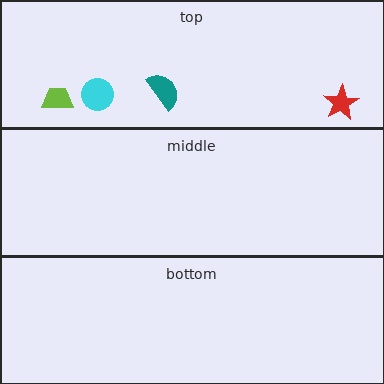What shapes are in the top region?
The lime trapezoid, the teal semicircle, the red star, the cyan circle.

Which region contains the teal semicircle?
The top region.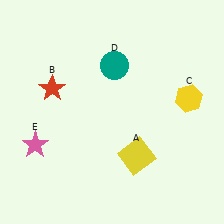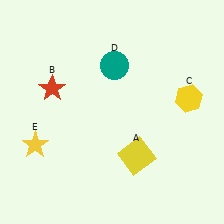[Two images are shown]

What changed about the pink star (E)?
In Image 1, E is pink. In Image 2, it changed to yellow.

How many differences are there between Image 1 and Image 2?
There is 1 difference between the two images.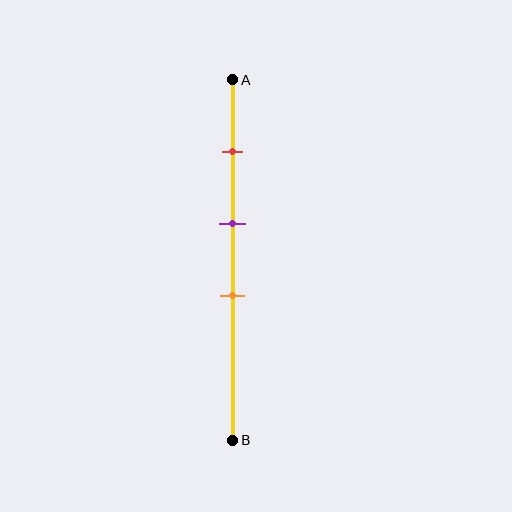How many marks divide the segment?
There are 3 marks dividing the segment.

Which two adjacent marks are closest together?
The purple and orange marks are the closest adjacent pair.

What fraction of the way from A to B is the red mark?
The red mark is approximately 20% (0.2) of the way from A to B.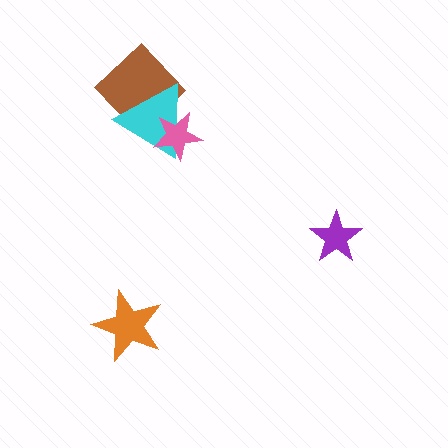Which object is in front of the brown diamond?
The cyan triangle is in front of the brown diamond.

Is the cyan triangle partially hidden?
Yes, it is partially covered by another shape.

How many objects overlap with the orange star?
0 objects overlap with the orange star.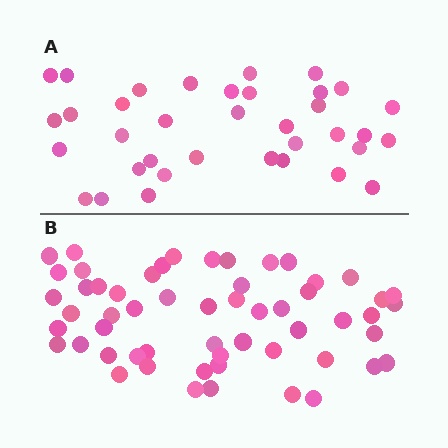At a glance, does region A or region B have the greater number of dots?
Region B (the bottom region) has more dots.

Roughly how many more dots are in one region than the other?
Region B has approximately 20 more dots than region A.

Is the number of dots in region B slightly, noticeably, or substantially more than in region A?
Region B has substantially more. The ratio is roughly 1.6 to 1.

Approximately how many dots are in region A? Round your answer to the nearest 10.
About 40 dots. (The exact count is 36, which rounds to 40.)